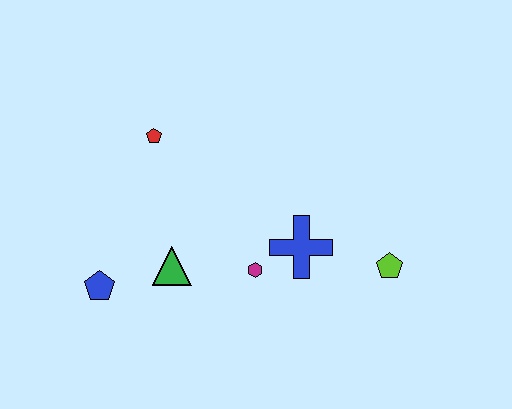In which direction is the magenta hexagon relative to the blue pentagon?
The magenta hexagon is to the right of the blue pentagon.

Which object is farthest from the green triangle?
The lime pentagon is farthest from the green triangle.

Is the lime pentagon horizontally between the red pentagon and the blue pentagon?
No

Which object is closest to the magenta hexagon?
The blue cross is closest to the magenta hexagon.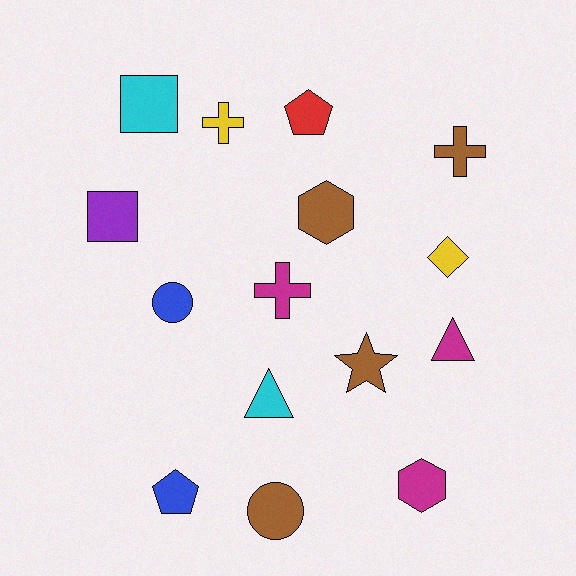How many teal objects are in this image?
There are no teal objects.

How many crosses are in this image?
There are 3 crosses.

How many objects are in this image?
There are 15 objects.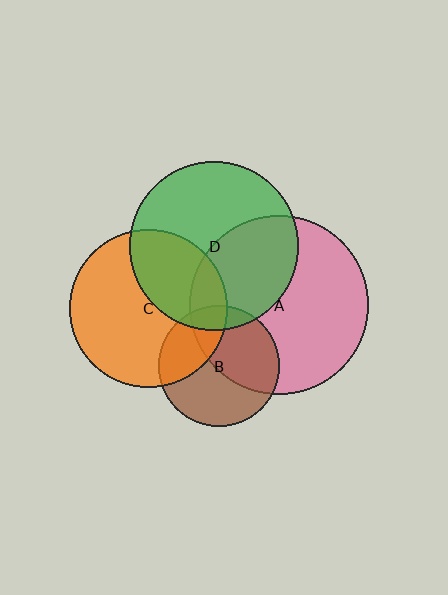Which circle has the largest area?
Circle A (pink).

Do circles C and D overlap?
Yes.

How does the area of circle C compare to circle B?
Approximately 1.7 times.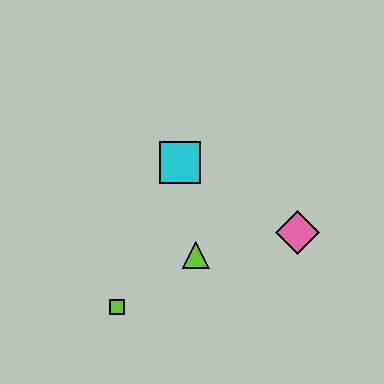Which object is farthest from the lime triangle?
The pink diamond is farthest from the lime triangle.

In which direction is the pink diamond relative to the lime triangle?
The pink diamond is to the right of the lime triangle.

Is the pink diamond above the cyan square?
No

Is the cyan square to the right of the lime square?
Yes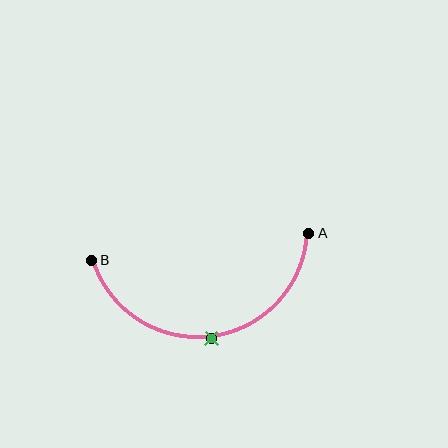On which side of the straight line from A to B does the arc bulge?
The arc bulges below the straight line connecting A and B.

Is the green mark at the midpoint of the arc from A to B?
Yes. The green mark lies on the arc at equal arc-length from both A and B — it is the arc midpoint.